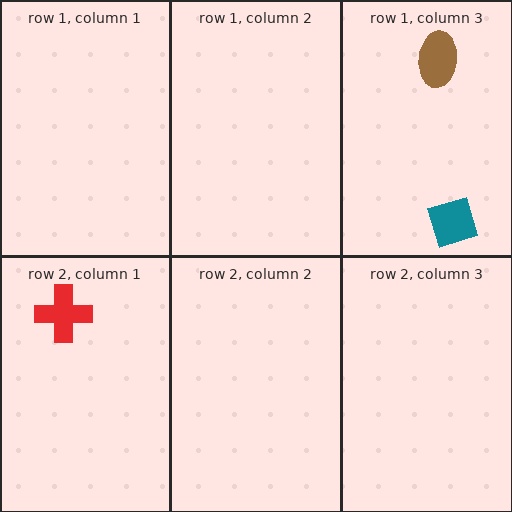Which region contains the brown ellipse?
The row 1, column 3 region.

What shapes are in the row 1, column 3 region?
The brown ellipse, the teal square.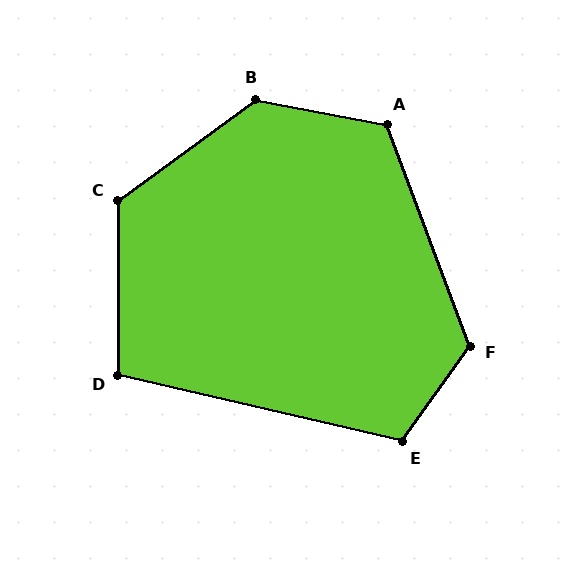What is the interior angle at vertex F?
Approximately 124 degrees (obtuse).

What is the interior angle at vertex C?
Approximately 126 degrees (obtuse).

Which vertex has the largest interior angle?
B, at approximately 133 degrees.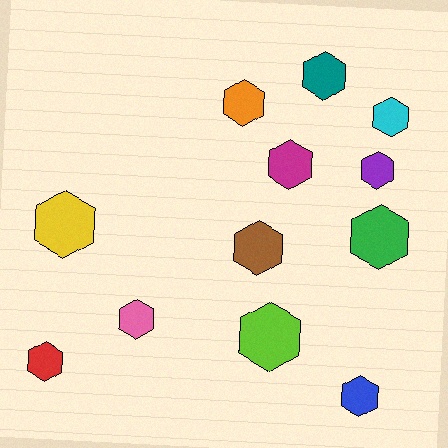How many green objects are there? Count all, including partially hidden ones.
There is 1 green object.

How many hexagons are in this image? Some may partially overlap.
There are 12 hexagons.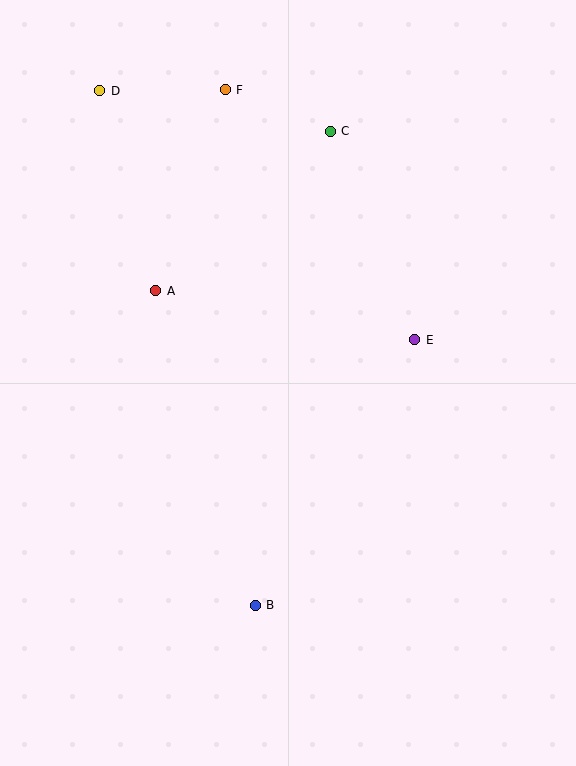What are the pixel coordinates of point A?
Point A is at (156, 291).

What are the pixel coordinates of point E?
Point E is at (415, 340).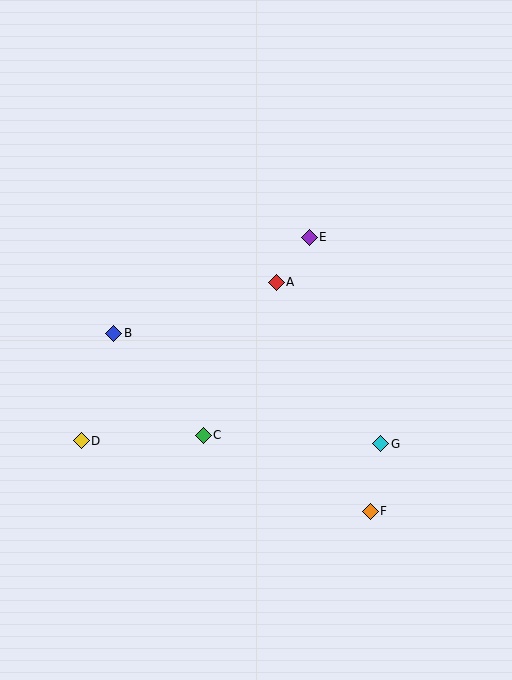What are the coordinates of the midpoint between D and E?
The midpoint between D and E is at (195, 339).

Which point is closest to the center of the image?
Point A at (276, 282) is closest to the center.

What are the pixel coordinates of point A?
Point A is at (276, 282).